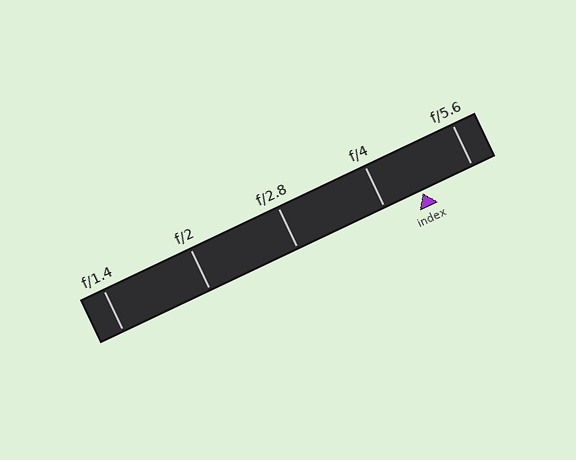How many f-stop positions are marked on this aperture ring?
There are 5 f-stop positions marked.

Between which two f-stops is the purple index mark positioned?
The index mark is between f/4 and f/5.6.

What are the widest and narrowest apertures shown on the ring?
The widest aperture shown is f/1.4 and the narrowest is f/5.6.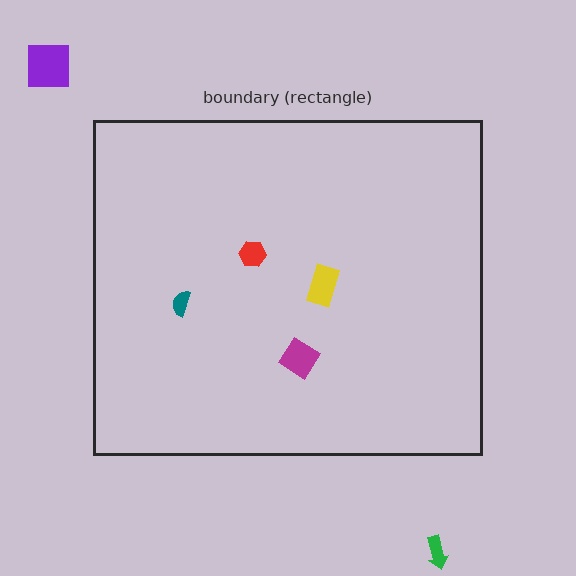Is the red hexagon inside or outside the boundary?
Inside.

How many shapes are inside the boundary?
4 inside, 2 outside.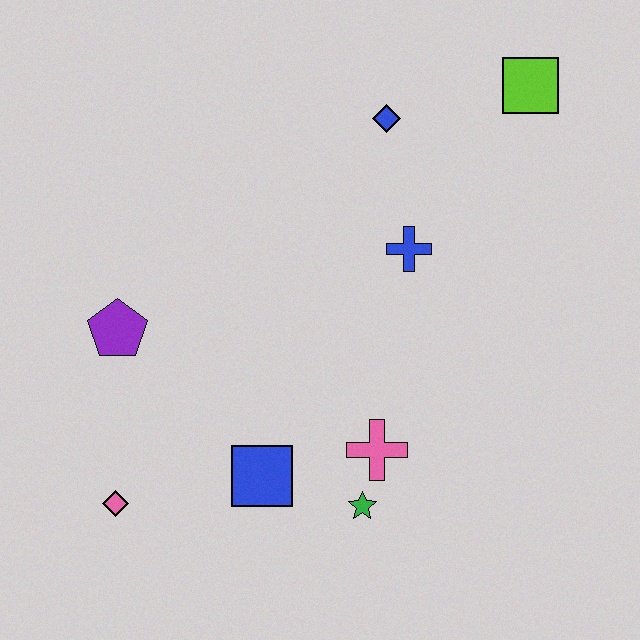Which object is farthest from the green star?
The lime square is farthest from the green star.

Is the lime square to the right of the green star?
Yes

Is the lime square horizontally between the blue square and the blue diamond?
No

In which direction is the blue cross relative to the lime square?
The blue cross is below the lime square.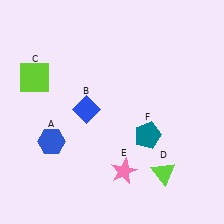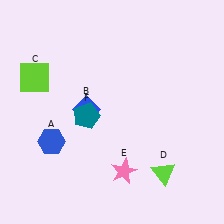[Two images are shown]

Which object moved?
The teal pentagon (F) moved left.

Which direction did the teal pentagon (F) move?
The teal pentagon (F) moved left.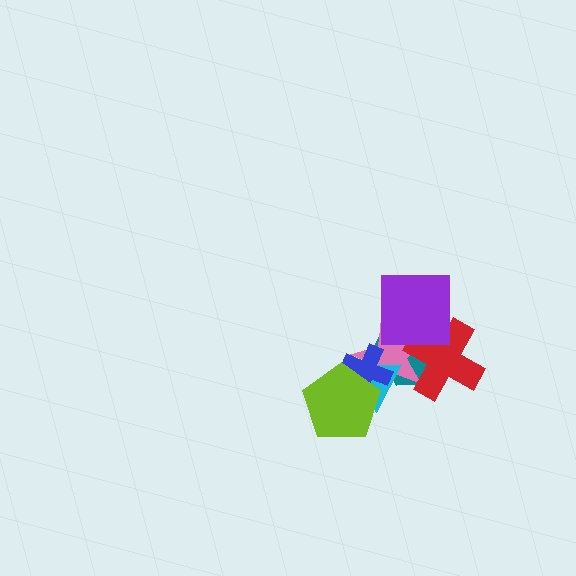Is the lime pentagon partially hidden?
No, no other shape covers it.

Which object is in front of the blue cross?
The lime pentagon is in front of the blue cross.